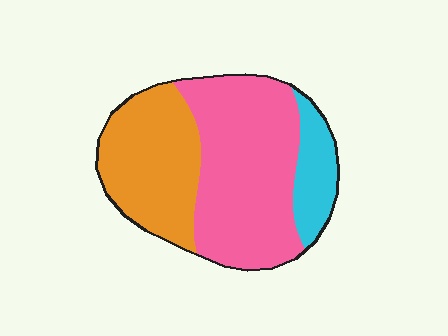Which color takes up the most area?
Pink, at roughly 50%.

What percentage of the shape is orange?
Orange takes up about one third (1/3) of the shape.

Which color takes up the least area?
Cyan, at roughly 15%.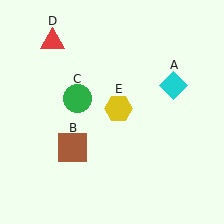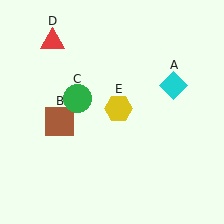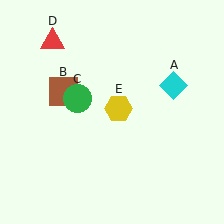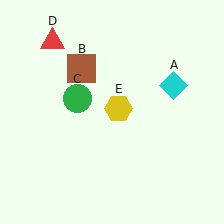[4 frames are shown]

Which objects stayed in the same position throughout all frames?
Cyan diamond (object A) and green circle (object C) and red triangle (object D) and yellow hexagon (object E) remained stationary.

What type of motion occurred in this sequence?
The brown square (object B) rotated clockwise around the center of the scene.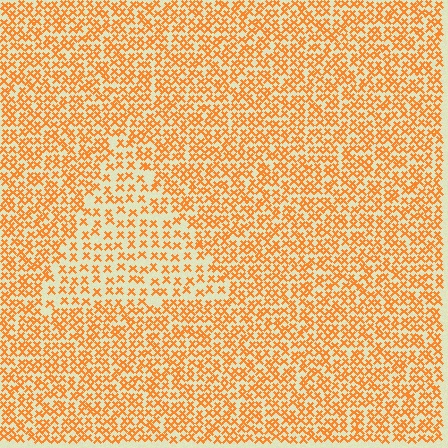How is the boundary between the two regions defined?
The boundary is defined by a change in element density (approximately 1.8x ratio). All elements are the same color, size, and shape.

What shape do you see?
I see a triangle.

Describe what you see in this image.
The image contains small orange elements arranged at two different densities. A triangle-shaped region is visible where the elements are less densely packed than the surrounding area.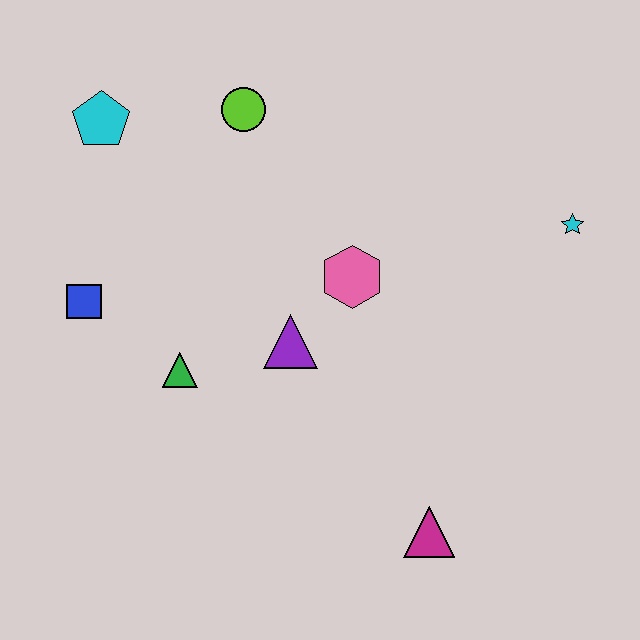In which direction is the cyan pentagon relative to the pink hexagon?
The cyan pentagon is to the left of the pink hexagon.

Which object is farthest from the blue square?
The cyan star is farthest from the blue square.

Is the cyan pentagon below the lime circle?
Yes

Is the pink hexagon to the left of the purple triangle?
No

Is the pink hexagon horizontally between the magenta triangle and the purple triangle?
Yes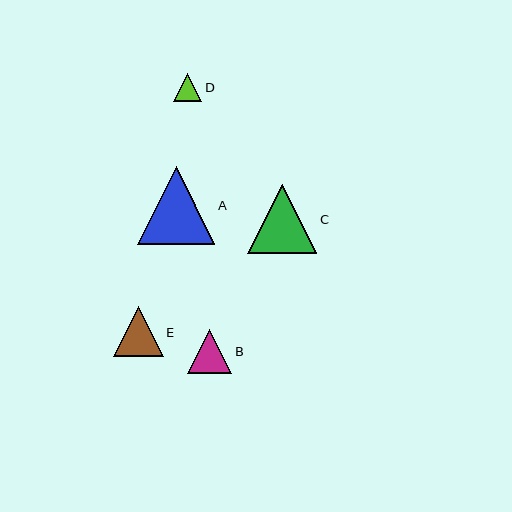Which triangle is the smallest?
Triangle D is the smallest with a size of approximately 28 pixels.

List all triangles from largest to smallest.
From largest to smallest: A, C, E, B, D.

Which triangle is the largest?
Triangle A is the largest with a size of approximately 77 pixels.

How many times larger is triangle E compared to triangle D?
Triangle E is approximately 1.8 times the size of triangle D.